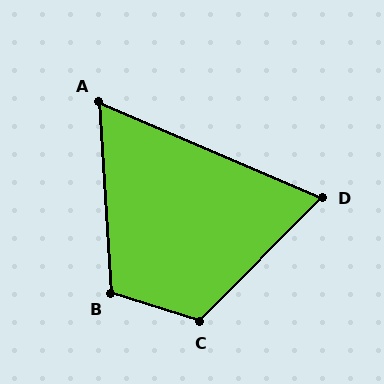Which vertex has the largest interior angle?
C, at approximately 117 degrees.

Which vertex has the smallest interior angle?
A, at approximately 63 degrees.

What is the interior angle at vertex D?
Approximately 69 degrees (acute).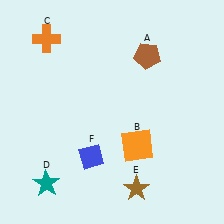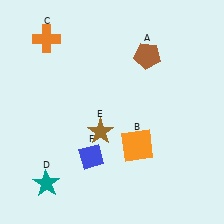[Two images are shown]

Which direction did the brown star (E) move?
The brown star (E) moved up.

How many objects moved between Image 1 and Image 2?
1 object moved between the two images.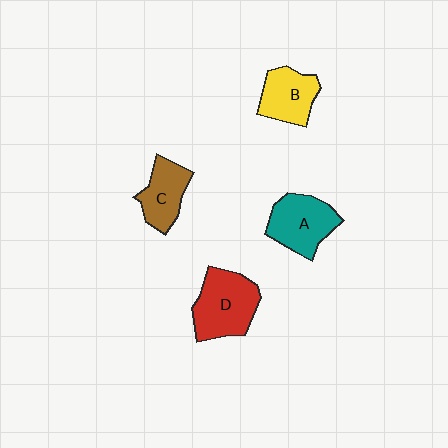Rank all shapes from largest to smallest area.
From largest to smallest: D (red), A (teal), B (yellow), C (brown).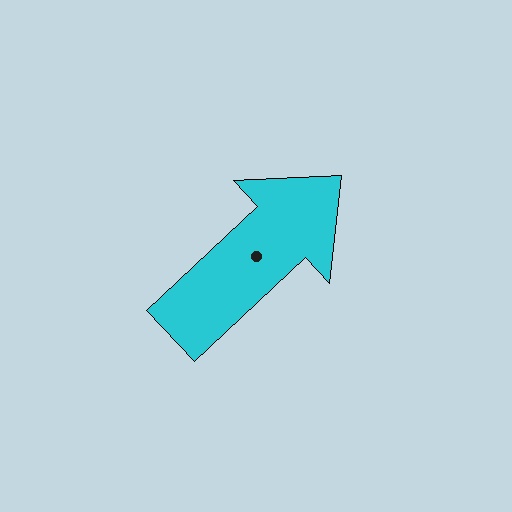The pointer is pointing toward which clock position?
Roughly 2 o'clock.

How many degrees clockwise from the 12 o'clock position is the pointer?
Approximately 47 degrees.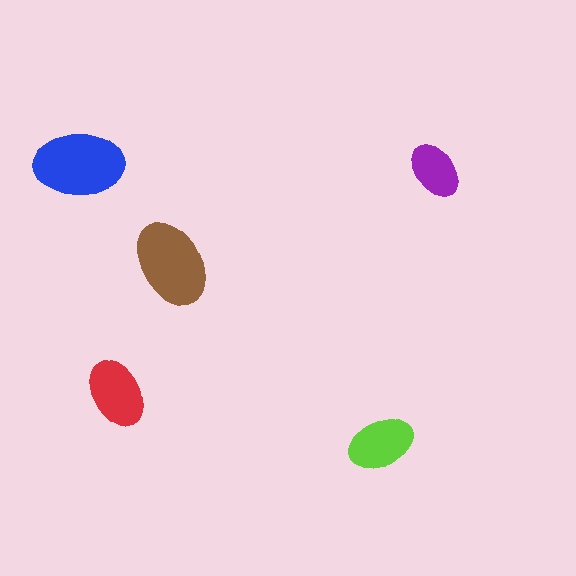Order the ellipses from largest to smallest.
the blue one, the brown one, the red one, the lime one, the purple one.